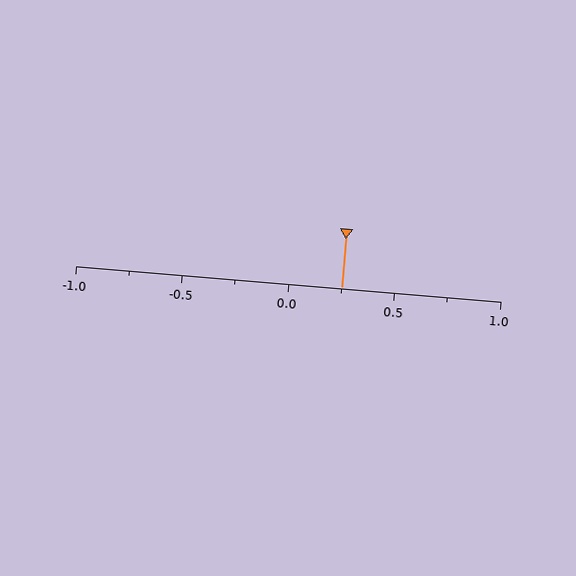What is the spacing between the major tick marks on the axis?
The major ticks are spaced 0.5 apart.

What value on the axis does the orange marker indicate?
The marker indicates approximately 0.25.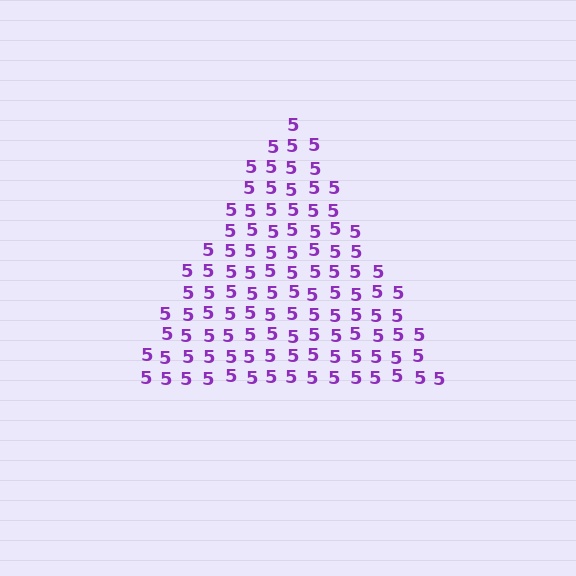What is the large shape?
The large shape is a triangle.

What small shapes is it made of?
It is made of small digit 5's.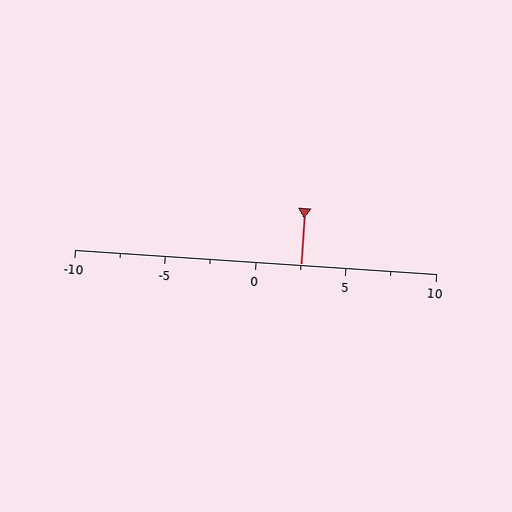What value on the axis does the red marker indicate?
The marker indicates approximately 2.5.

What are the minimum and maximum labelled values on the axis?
The axis runs from -10 to 10.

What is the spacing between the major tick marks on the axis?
The major ticks are spaced 5 apart.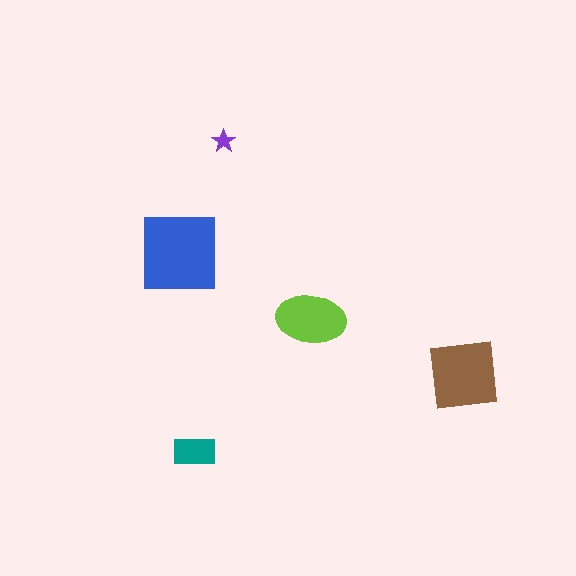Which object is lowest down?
The teal rectangle is bottommost.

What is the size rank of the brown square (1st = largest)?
2nd.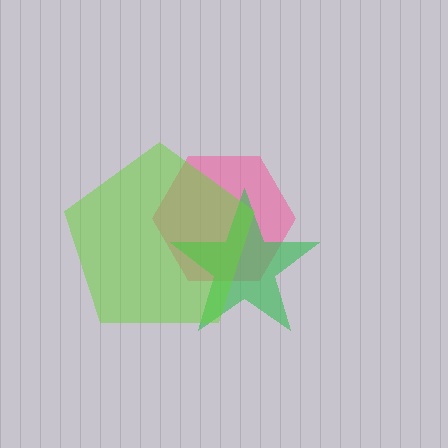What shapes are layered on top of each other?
The layered shapes are: a pink hexagon, a green star, a lime pentagon.